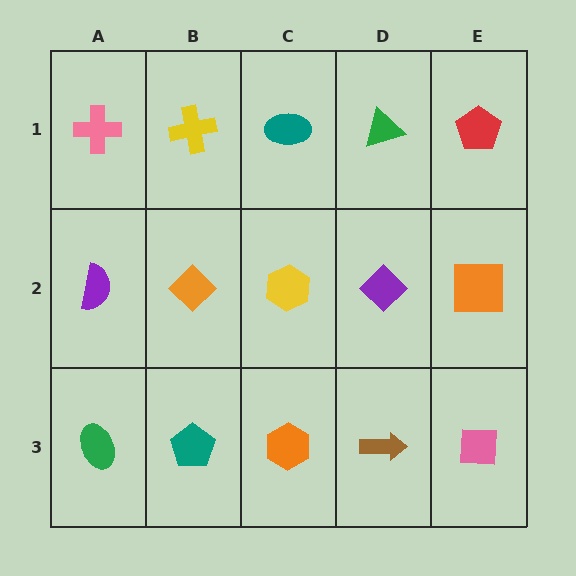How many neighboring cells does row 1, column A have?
2.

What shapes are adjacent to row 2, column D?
A green triangle (row 1, column D), a brown arrow (row 3, column D), a yellow hexagon (row 2, column C), an orange square (row 2, column E).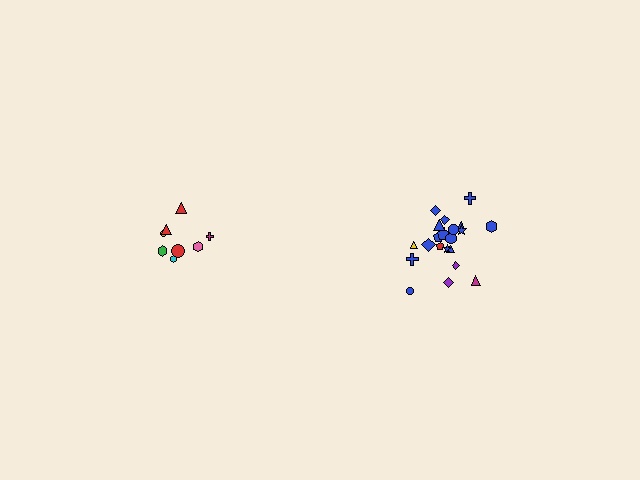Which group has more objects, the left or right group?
The right group.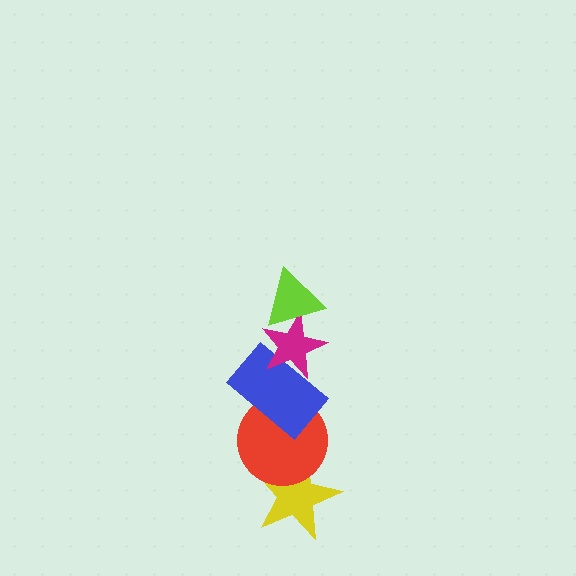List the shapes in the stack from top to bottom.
From top to bottom: the lime triangle, the magenta star, the blue rectangle, the red circle, the yellow star.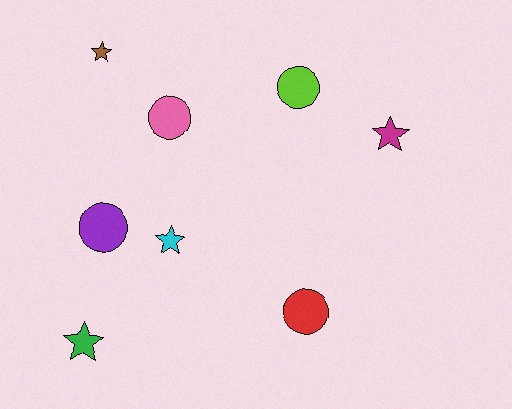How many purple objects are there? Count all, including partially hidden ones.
There is 1 purple object.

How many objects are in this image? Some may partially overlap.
There are 8 objects.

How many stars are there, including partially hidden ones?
There are 4 stars.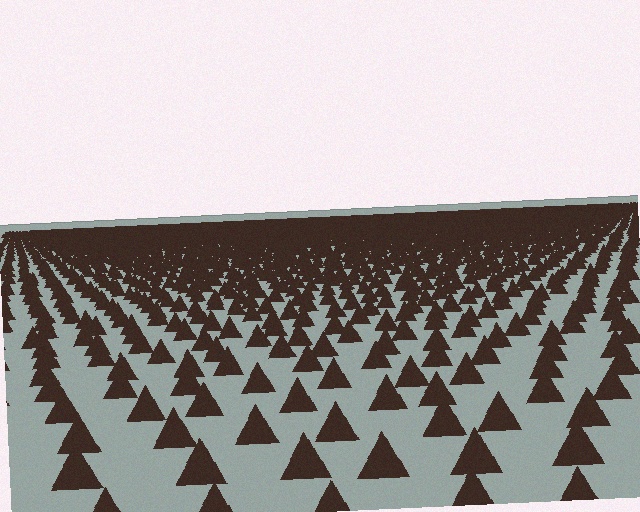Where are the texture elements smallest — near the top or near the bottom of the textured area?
Near the top.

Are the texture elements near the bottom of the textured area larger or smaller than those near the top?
Larger. Near the bottom, elements are closer to the viewer and appear at a bigger on-screen size.